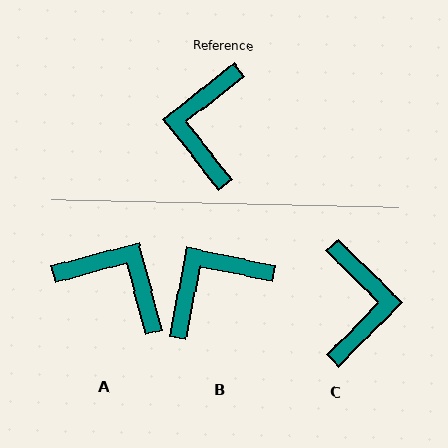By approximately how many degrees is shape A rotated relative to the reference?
Approximately 113 degrees clockwise.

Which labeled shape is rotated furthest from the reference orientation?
C, about 173 degrees away.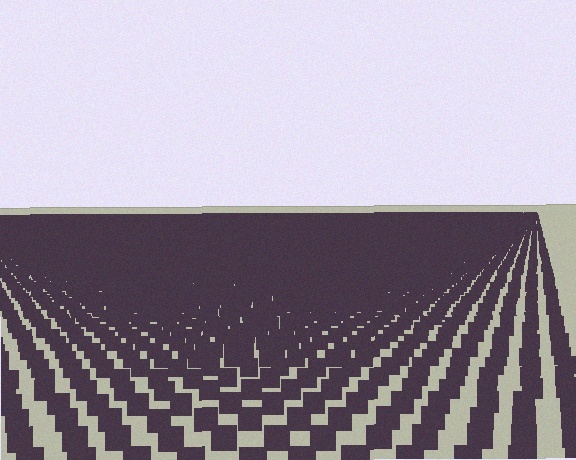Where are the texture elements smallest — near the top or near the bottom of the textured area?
Near the top.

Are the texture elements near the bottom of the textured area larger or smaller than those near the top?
Larger. Near the bottom, elements are closer to the viewer and appear at a bigger on-screen size.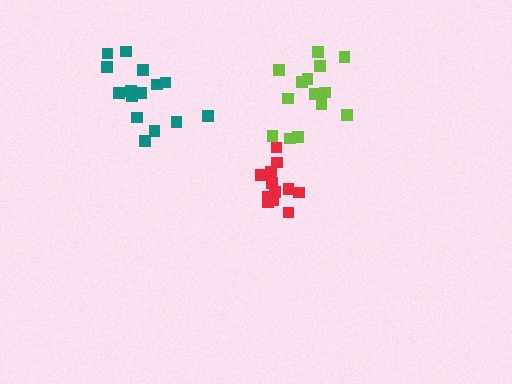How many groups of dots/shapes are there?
There are 3 groups.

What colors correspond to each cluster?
The clusters are colored: teal, lime, red.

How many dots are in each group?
Group 1: 16 dots, Group 2: 14 dots, Group 3: 12 dots (42 total).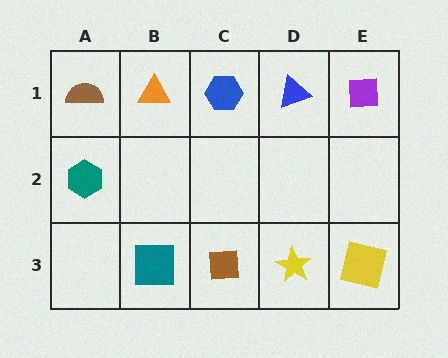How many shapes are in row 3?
4 shapes.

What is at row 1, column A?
A brown semicircle.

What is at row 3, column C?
A brown square.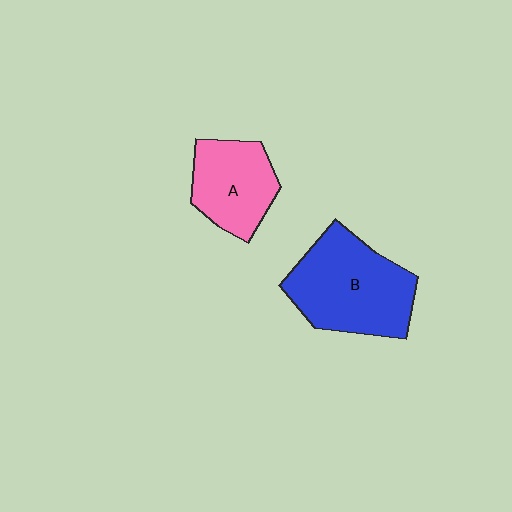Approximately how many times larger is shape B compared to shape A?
Approximately 1.5 times.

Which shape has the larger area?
Shape B (blue).